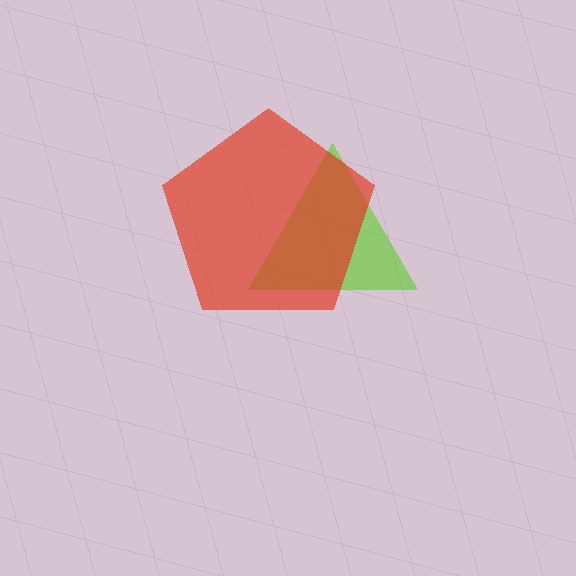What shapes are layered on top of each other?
The layered shapes are: a lime triangle, a red pentagon.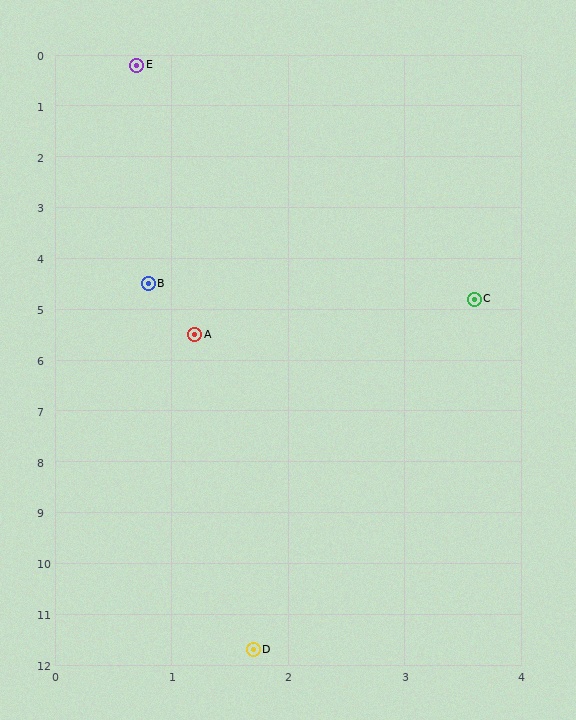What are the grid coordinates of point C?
Point C is at approximately (3.6, 4.8).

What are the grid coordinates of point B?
Point B is at approximately (0.8, 4.5).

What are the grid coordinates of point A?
Point A is at approximately (1.2, 5.5).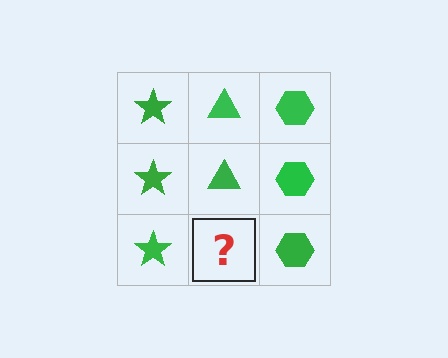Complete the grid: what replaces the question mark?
The question mark should be replaced with a green triangle.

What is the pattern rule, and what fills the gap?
The rule is that each column has a consistent shape. The gap should be filled with a green triangle.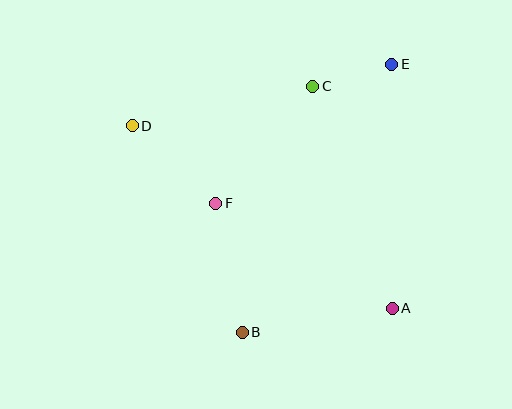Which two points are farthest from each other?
Points A and D are farthest from each other.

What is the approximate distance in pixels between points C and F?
The distance between C and F is approximately 152 pixels.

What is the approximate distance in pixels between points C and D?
The distance between C and D is approximately 185 pixels.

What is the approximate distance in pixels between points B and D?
The distance between B and D is approximately 234 pixels.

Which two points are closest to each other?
Points C and E are closest to each other.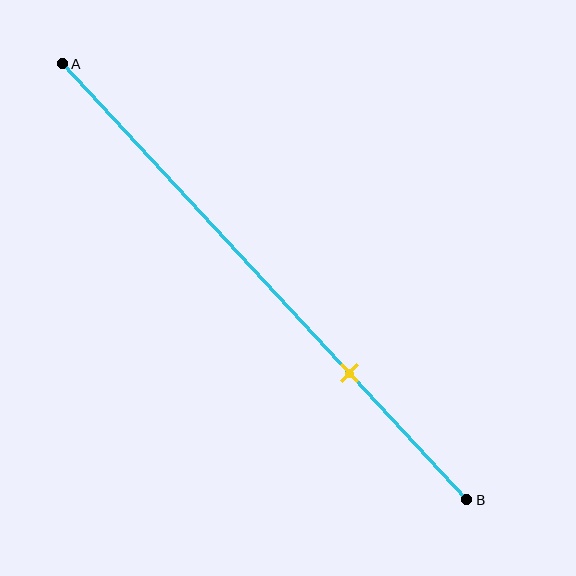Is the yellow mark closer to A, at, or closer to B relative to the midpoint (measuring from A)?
The yellow mark is closer to point B than the midpoint of segment AB.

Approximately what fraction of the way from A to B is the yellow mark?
The yellow mark is approximately 70% of the way from A to B.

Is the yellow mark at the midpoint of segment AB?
No, the mark is at about 70% from A, not at the 50% midpoint.